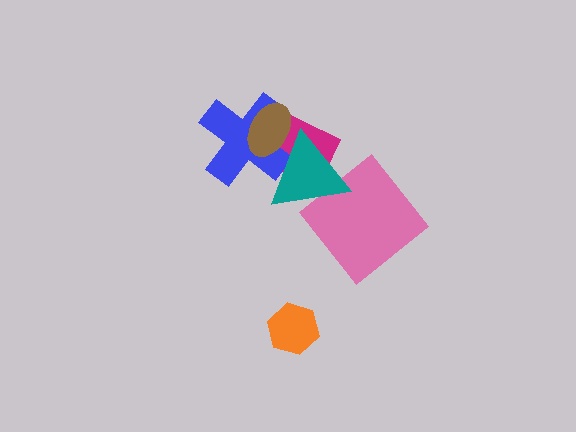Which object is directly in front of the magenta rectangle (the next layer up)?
The blue cross is directly in front of the magenta rectangle.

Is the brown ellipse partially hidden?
No, no other shape covers it.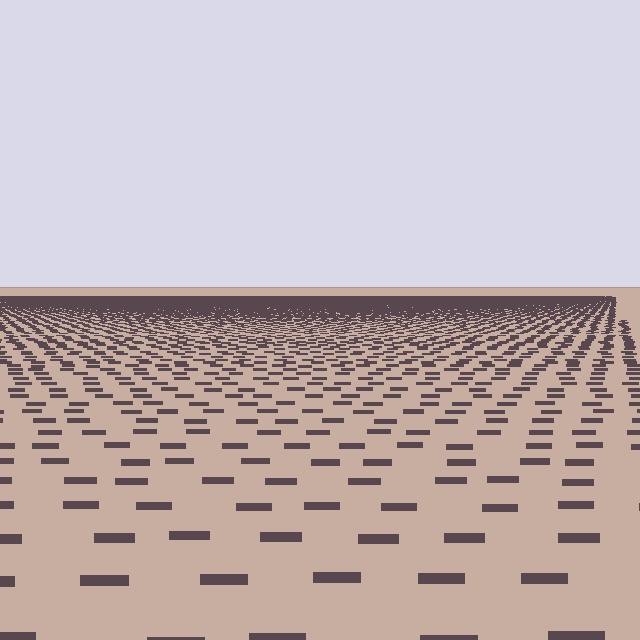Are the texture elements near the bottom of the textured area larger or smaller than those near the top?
Larger. Near the bottom, elements are closer to the viewer and appear at a bigger on-screen size.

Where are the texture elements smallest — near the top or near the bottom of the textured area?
Near the top.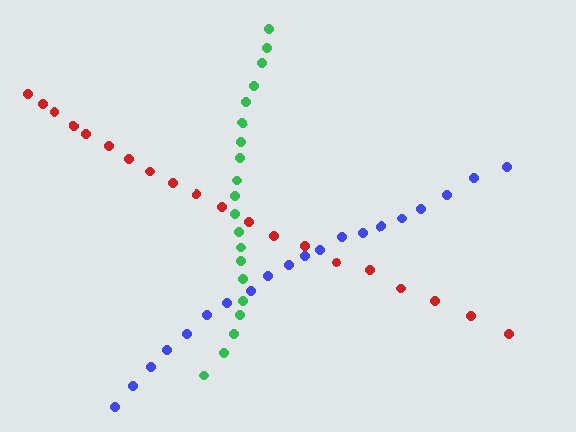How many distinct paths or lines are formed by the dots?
There are 3 distinct paths.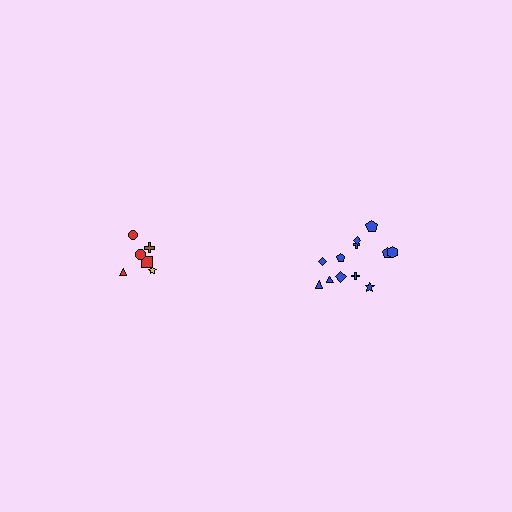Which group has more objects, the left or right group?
The right group.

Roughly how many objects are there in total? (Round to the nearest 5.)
Roughly 20 objects in total.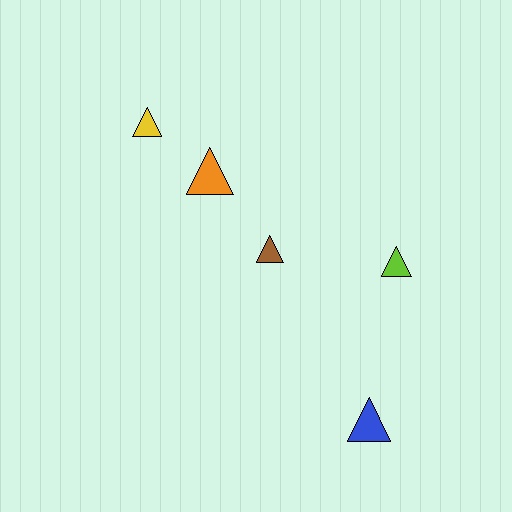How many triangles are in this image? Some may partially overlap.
There are 5 triangles.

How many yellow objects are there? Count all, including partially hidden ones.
There is 1 yellow object.